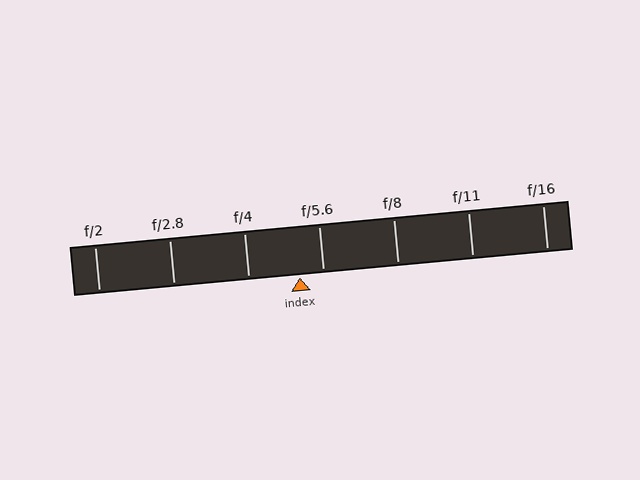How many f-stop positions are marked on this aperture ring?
There are 7 f-stop positions marked.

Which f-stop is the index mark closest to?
The index mark is closest to f/5.6.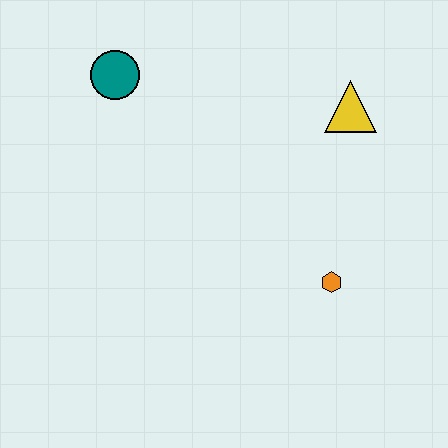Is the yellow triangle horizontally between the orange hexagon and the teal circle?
No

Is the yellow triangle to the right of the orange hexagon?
Yes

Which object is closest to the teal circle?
The yellow triangle is closest to the teal circle.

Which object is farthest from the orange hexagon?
The teal circle is farthest from the orange hexagon.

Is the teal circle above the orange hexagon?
Yes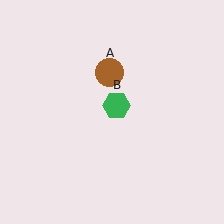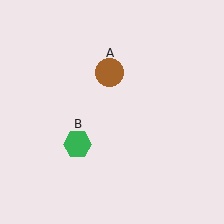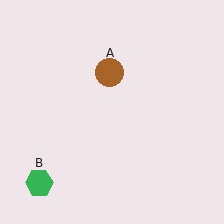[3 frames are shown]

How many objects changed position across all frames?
1 object changed position: green hexagon (object B).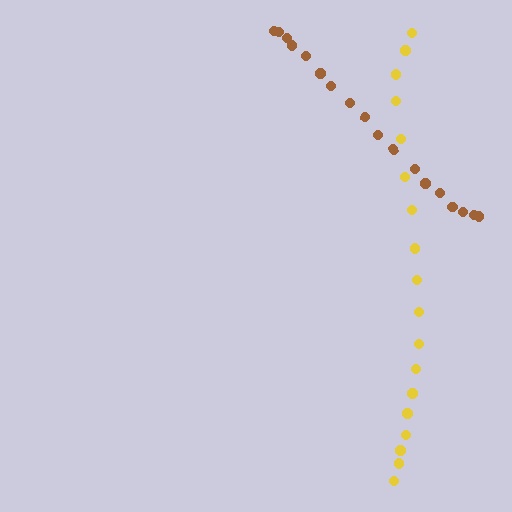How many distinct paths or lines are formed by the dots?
There are 2 distinct paths.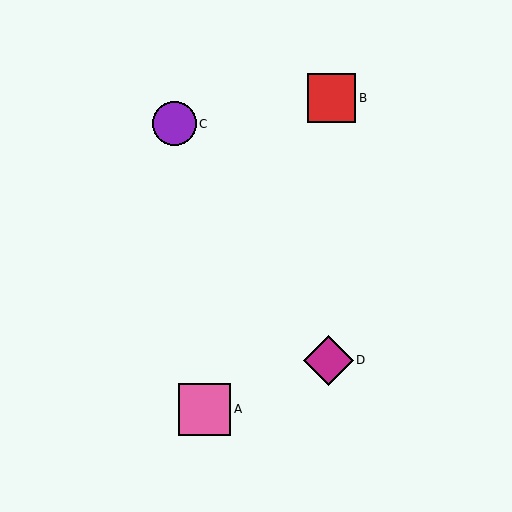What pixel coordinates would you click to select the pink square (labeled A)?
Click at (204, 409) to select the pink square A.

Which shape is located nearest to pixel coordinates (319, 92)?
The red square (labeled B) at (332, 98) is nearest to that location.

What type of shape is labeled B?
Shape B is a red square.